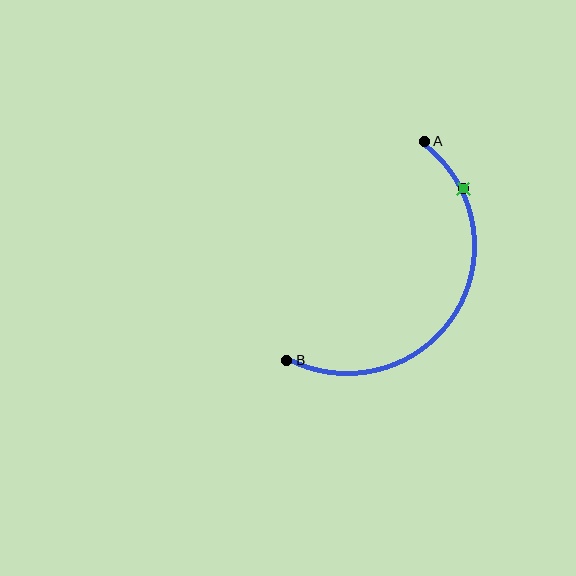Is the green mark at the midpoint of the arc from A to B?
No. The green mark lies on the arc but is closer to endpoint A. The arc midpoint would be at the point on the curve equidistant along the arc from both A and B.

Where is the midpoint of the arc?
The arc midpoint is the point on the curve farthest from the straight line joining A and B. It sits to the right of that line.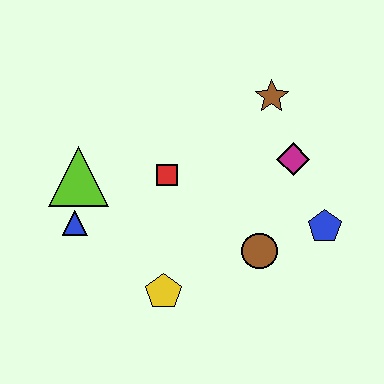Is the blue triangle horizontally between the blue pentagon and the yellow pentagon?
No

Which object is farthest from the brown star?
The blue triangle is farthest from the brown star.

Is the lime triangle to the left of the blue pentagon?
Yes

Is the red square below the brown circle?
No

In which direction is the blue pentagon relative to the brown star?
The blue pentagon is below the brown star.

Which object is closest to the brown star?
The magenta diamond is closest to the brown star.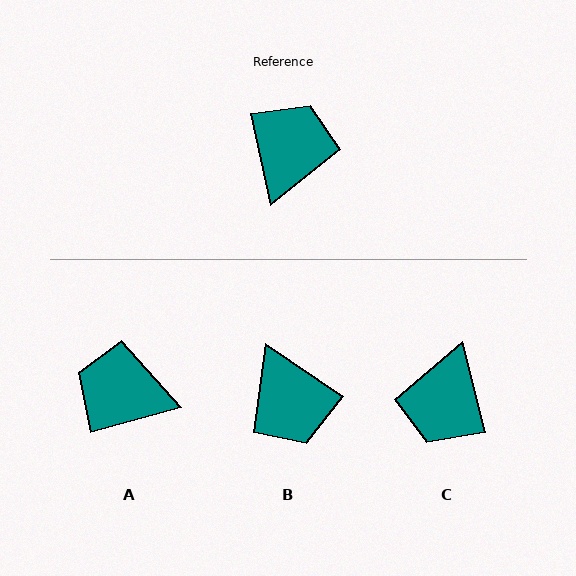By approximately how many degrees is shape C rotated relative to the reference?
Approximately 178 degrees clockwise.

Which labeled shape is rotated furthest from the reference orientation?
C, about 178 degrees away.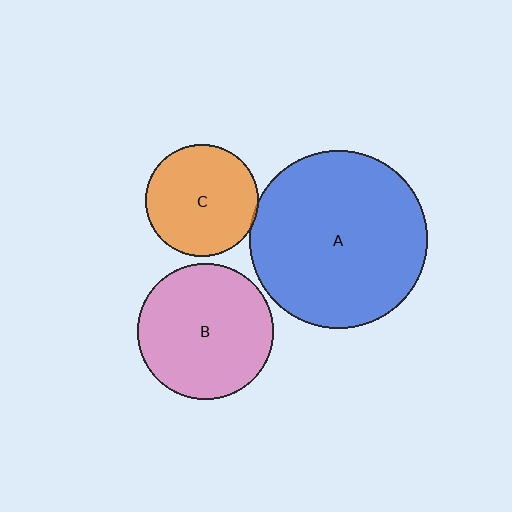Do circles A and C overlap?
Yes.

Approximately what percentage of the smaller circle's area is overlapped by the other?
Approximately 5%.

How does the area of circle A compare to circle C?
Approximately 2.5 times.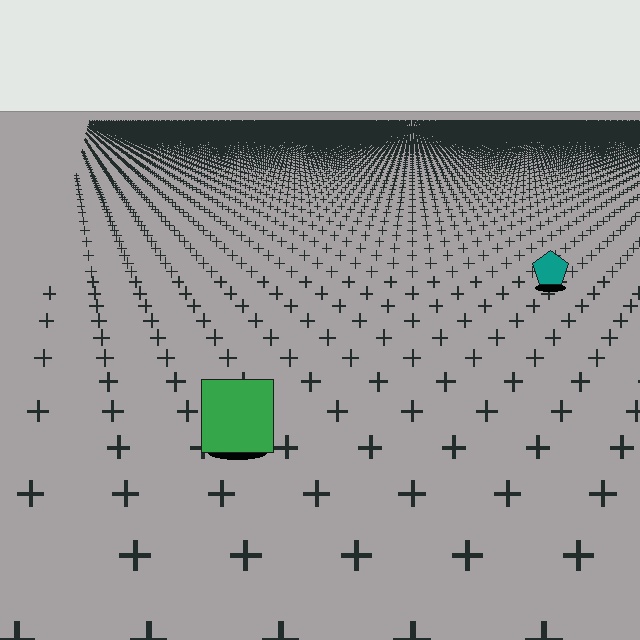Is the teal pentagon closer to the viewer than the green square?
No. The green square is closer — you can tell from the texture gradient: the ground texture is coarser near it.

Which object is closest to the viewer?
The green square is closest. The texture marks near it are larger and more spread out.